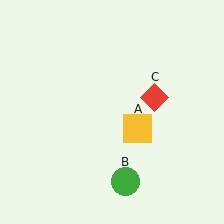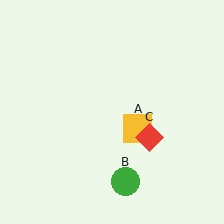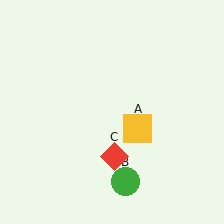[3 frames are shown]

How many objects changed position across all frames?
1 object changed position: red diamond (object C).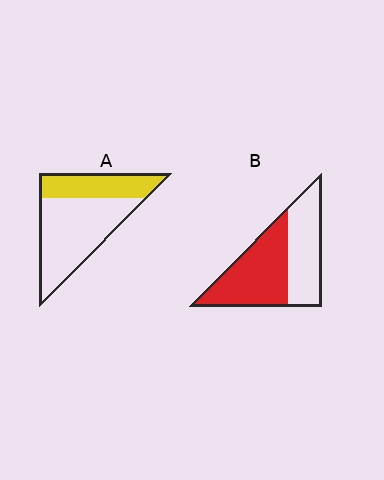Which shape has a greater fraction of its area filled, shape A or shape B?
Shape B.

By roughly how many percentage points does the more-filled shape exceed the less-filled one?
By roughly 20 percentage points (B over A).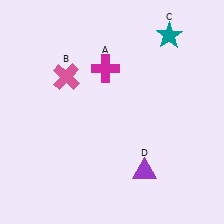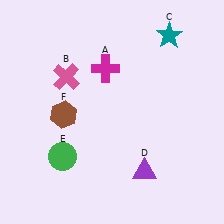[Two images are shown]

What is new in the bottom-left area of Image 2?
A brown hexagon (F) was added in the bottom-left area of Image 2.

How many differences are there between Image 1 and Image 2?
There are 2 differences between the two images.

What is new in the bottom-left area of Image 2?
A green circle (E) was added in the bottom-left area of Image 2.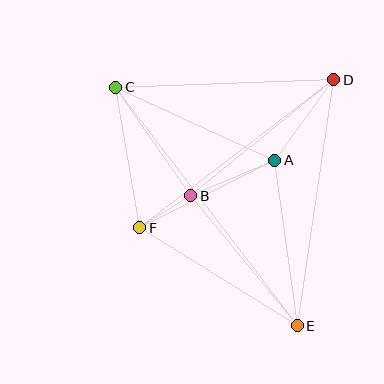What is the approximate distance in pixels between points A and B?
The distance between A and B is approximately 91 pixels.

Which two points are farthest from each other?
Points C and E are farthest from each other.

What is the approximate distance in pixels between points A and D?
The distance between A and D is approximately 100 pixels.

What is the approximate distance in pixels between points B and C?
The distance between B and C is approximately 132 pixels.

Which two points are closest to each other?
Points B and F are closest to each other.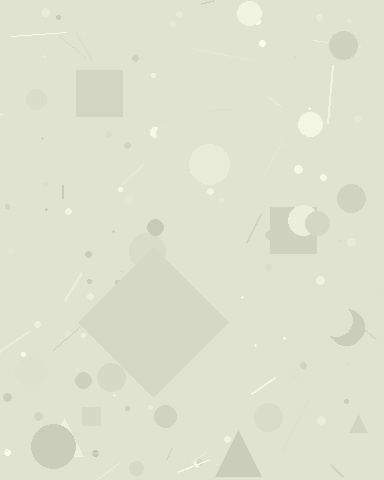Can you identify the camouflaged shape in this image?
The camouflaged shape is a diamond.